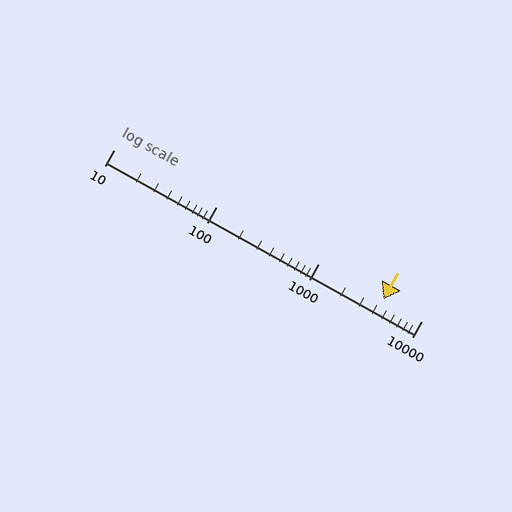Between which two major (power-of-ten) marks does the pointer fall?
The pointer is between 1000 and 10000.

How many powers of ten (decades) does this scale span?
The scale spans 3 decades, from 10 to 10000.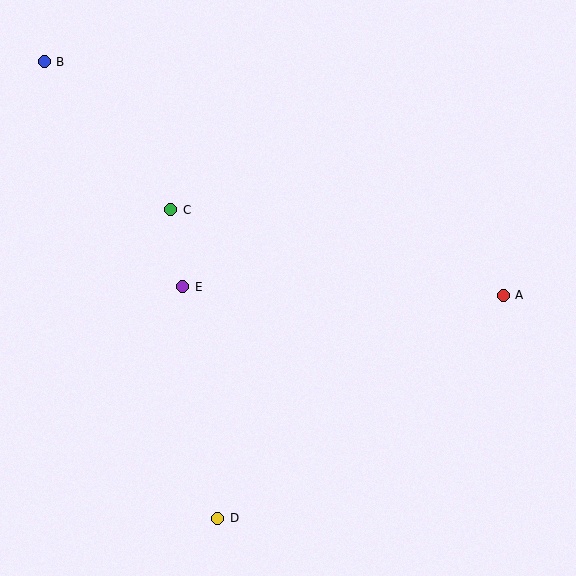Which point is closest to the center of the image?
Point E at (183, 287) is closest to the center.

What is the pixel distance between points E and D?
The distance between E and D is 234 pixels.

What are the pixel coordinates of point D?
Point D is at (218, 518).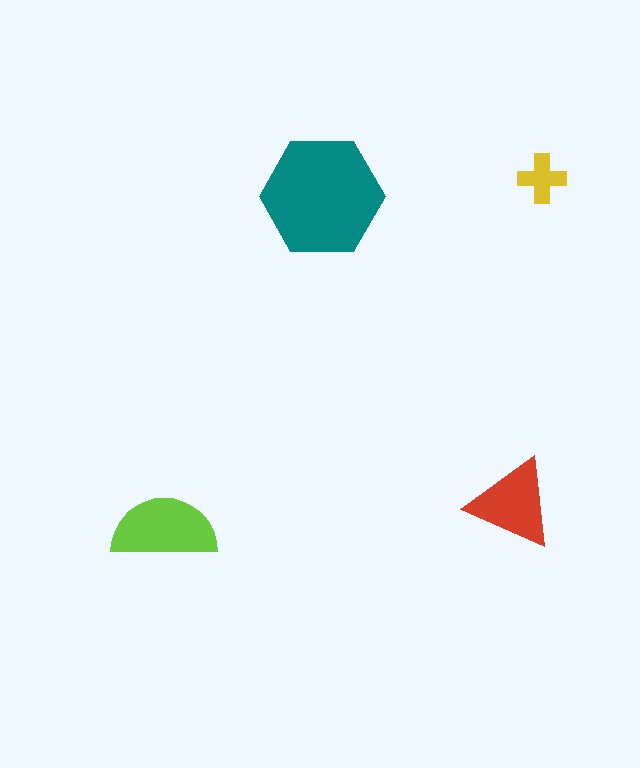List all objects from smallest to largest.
The yellow cross, the red triangle, the lime semicircle, the teal hexagon.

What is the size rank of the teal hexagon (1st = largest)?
1st.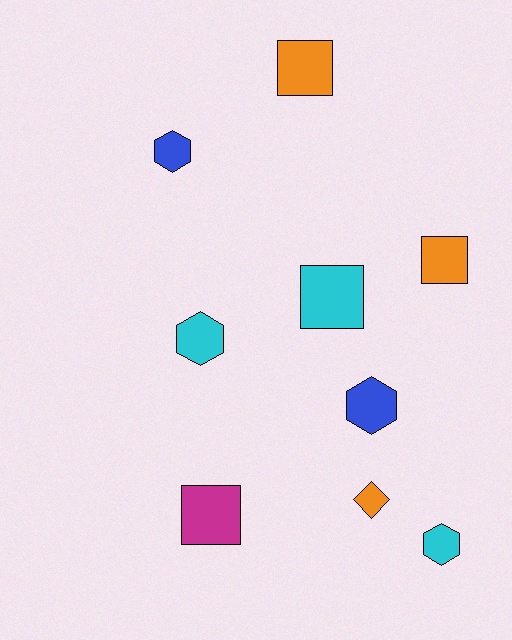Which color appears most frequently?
Cyan, with 3 objects.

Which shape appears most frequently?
Hexagon, with 4 objects.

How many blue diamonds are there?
There are no blue diamonds.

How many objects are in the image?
There are 9 objects.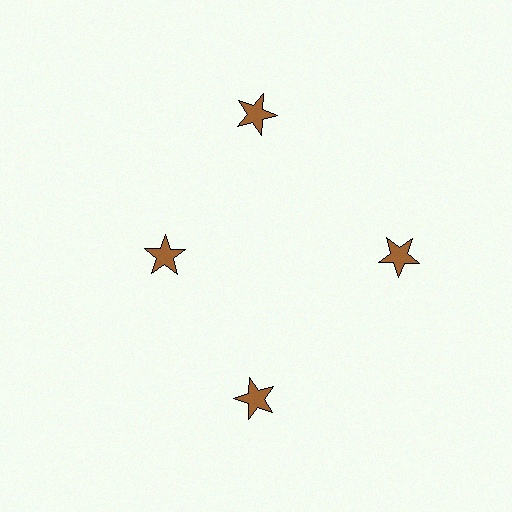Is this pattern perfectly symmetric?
No. The 4 brown stars are arranged in a ring, but one element near the 9 o'clock position is pulled inward toward the center, breaking the 4-fold rotational symmetry.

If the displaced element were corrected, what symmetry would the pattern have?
It would have 4-fold rotational symmetry — the pattern would map onto itself every 90 degrees.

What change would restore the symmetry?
The symmetry would be restored by moving it outward, back onto the ring so that all 4 stars sit at equal angles and equal distance from the center.